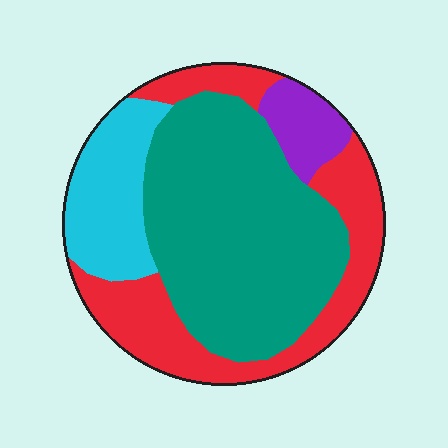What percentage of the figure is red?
Red covers 29% of the figure.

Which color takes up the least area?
Purple, at roughly 5%.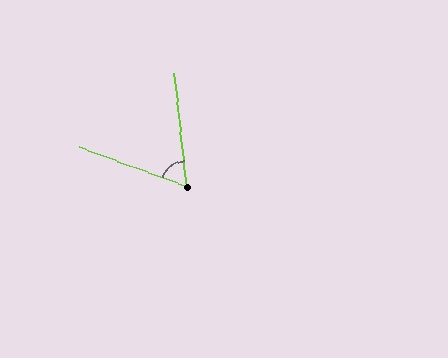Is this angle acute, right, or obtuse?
It is acute.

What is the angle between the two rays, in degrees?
Approximately 64 degrees.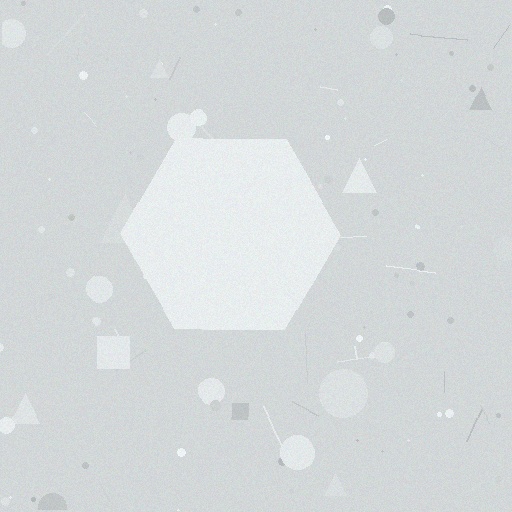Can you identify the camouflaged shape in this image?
The camouflaged shape is a hexagon.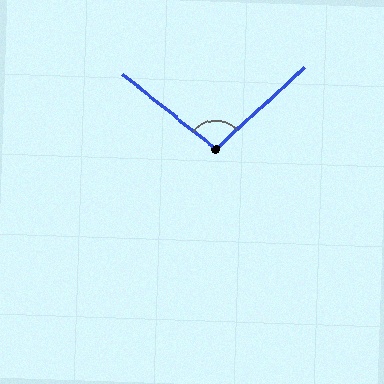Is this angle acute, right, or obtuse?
It is obtuse.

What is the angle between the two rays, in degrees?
Approximately 99 degrees.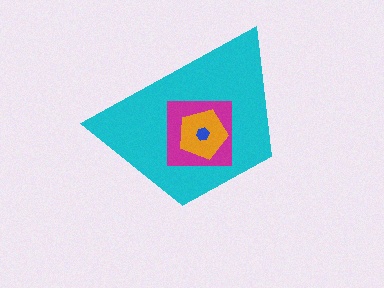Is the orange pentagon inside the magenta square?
Yes.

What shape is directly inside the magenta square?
The orange pentagon.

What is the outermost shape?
The cyan trapezoid.